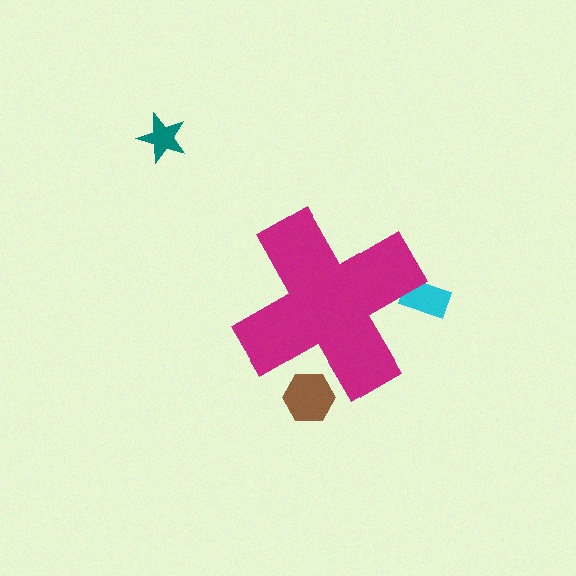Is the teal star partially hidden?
No, the teal star is fully visible.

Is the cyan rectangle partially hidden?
Yes, the cyan rectangle is partially hidden behind the magenta cross.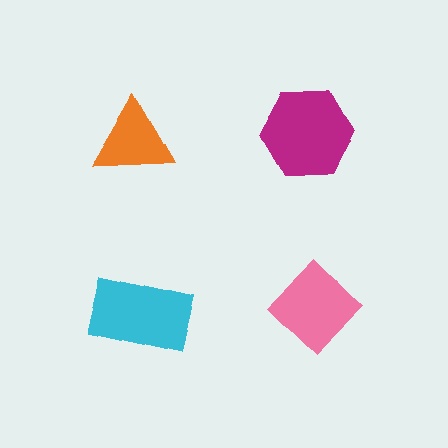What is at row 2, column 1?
A cyan rectangle.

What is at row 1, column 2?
A magenta hexagon.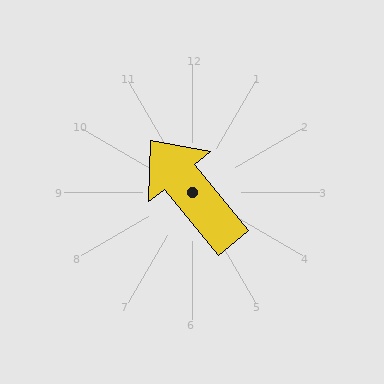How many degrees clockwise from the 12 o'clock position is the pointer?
Approximately 321 degrees.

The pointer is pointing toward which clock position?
Roughly 11 o'clock.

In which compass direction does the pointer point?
Northwest.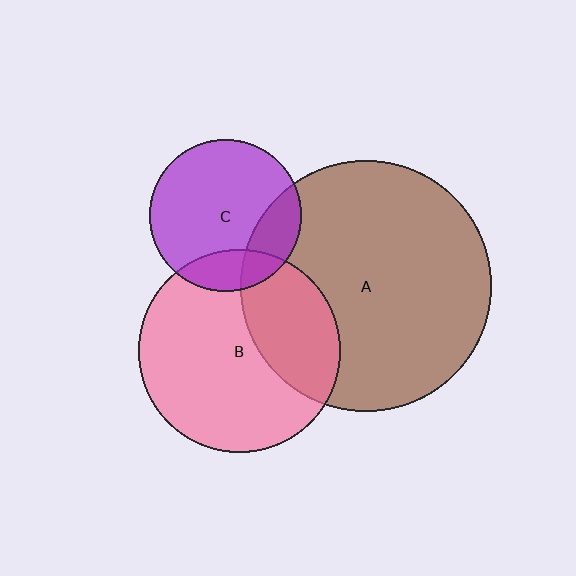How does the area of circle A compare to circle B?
Approximately 1.5 times.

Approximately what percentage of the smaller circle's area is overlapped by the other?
Approximately 20%.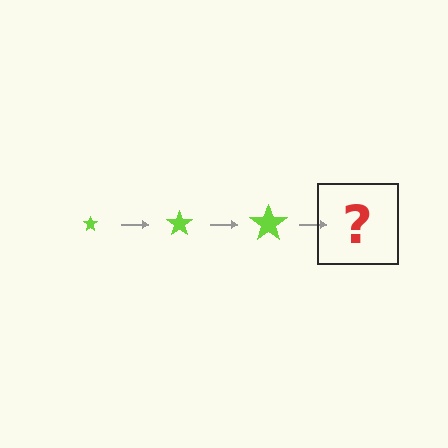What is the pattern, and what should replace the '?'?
The pattern is that the star gets progressively larger each step. The '?' should be a lime star, larger than the previous one.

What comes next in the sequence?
The next element should be a lime star, larger than the previous one.